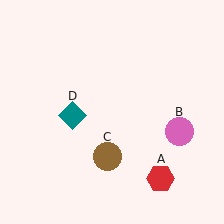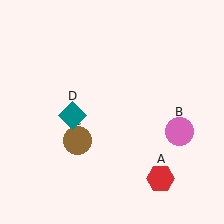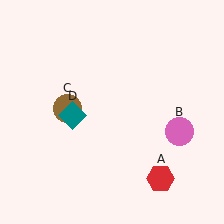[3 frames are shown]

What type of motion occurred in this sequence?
The brown circle (object C) rotated clockwise around the center of the scene.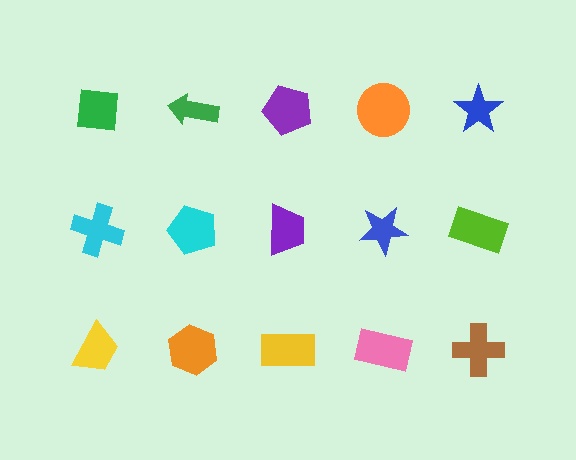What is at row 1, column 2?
A green arrow.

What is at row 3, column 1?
A yellow trapezoid.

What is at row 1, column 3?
A purple pentagon.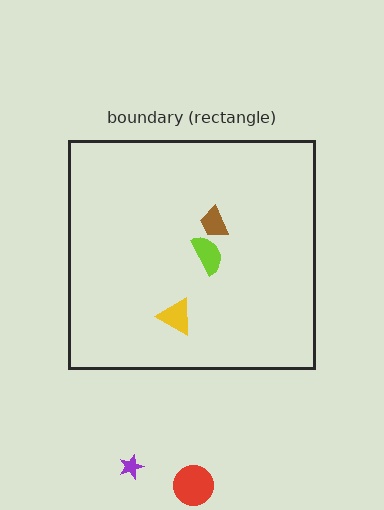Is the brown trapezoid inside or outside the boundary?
Inside.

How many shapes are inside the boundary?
3 inside, 2 outside.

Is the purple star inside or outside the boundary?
Outside.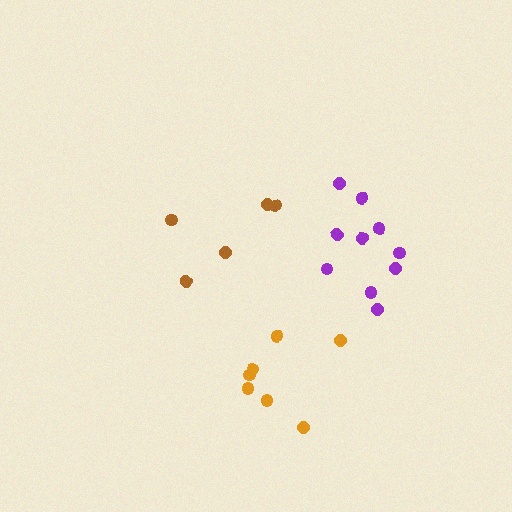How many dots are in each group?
Group 1: 5 dots, Group 2: 10 dots, Group 3: 7 dots (22 total).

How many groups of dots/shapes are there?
There are 3 groups.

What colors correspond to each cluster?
The clusters are colored: brown, purple, orange.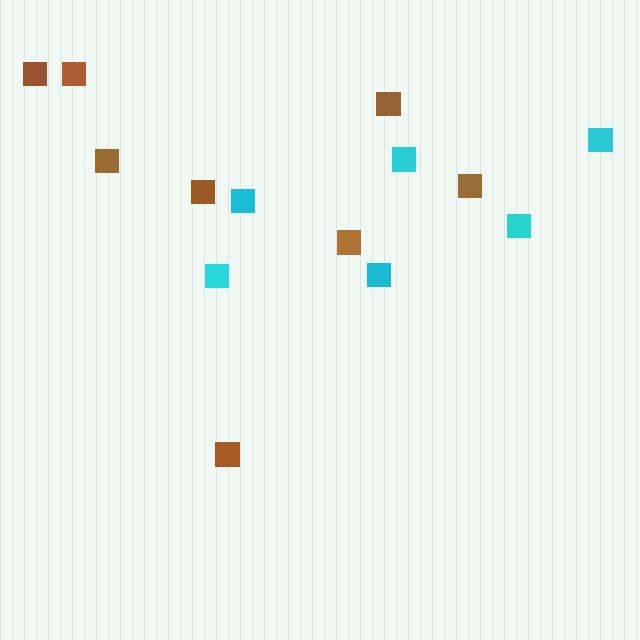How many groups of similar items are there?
There are 2 groups: one group of brown squares (8) and one group of cyan squares (6).